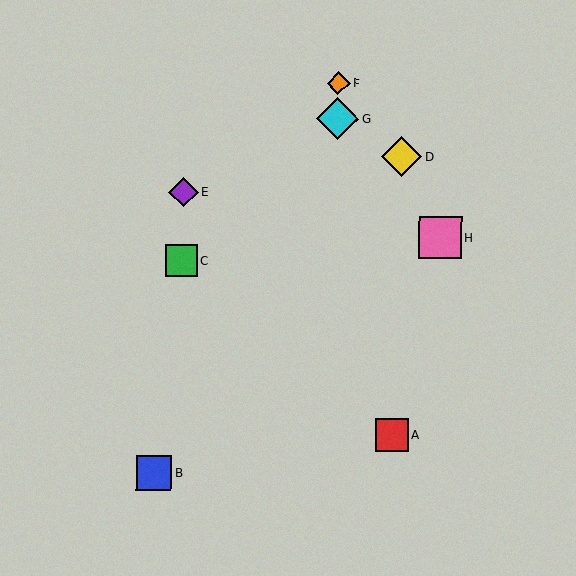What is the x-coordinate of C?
Object C is at x≈181.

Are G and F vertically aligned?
Yes, both are at x≈338.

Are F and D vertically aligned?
No, F is at x≈338 and D is at x≈402.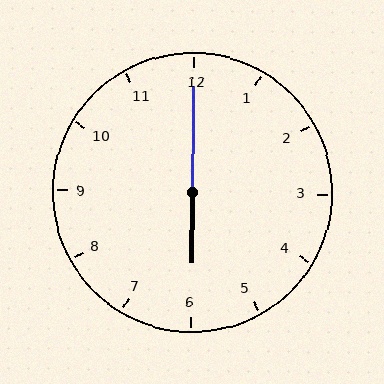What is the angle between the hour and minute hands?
Approximately 180 degrees.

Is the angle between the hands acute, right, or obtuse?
It is obtuse.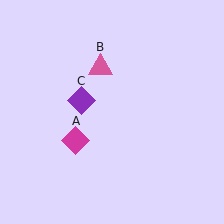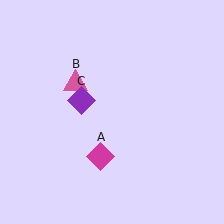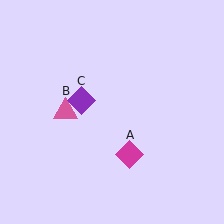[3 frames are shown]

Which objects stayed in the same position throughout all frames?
Purple diamond (object C) remained stationary.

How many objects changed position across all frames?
2 objects changed position: magenta diamond (object A), pink triangle (object B).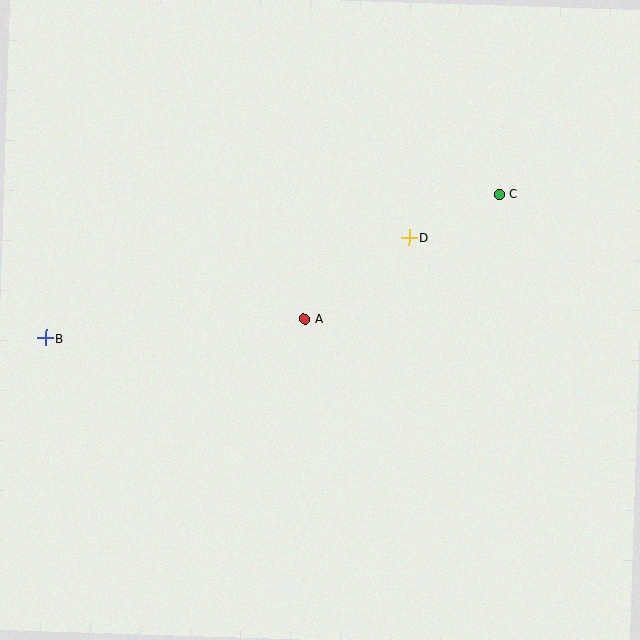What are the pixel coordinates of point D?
Point D is at (409, 237).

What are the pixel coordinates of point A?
Point A is at (305, 319).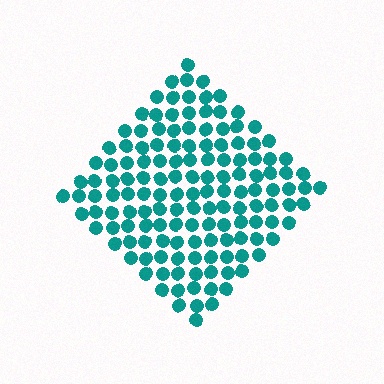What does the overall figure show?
The overall figure shows a diamond.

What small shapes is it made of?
It is made of small circles.